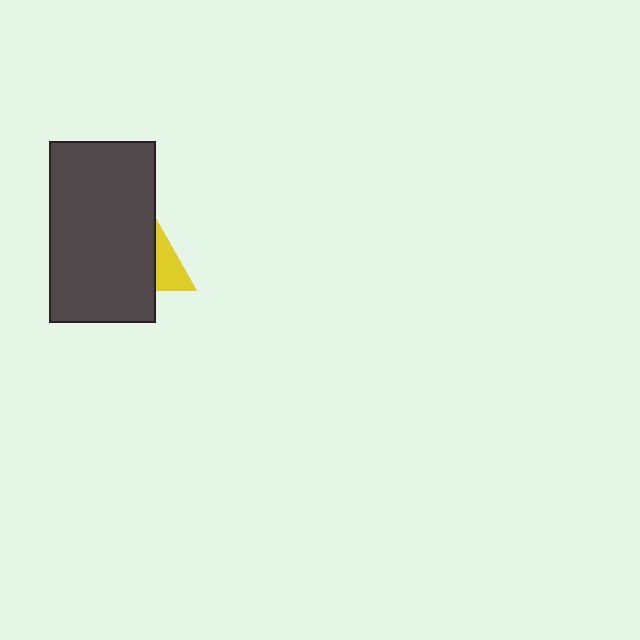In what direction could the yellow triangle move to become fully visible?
The yellow triangle could move right. That would shift it out from behind the dark gray rectangle entirely.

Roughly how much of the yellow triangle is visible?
A small part of it is visible (roughly 32%).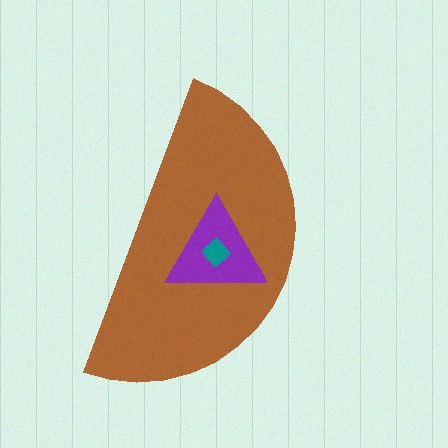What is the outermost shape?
The brown semicircle.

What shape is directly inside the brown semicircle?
The purple triangle.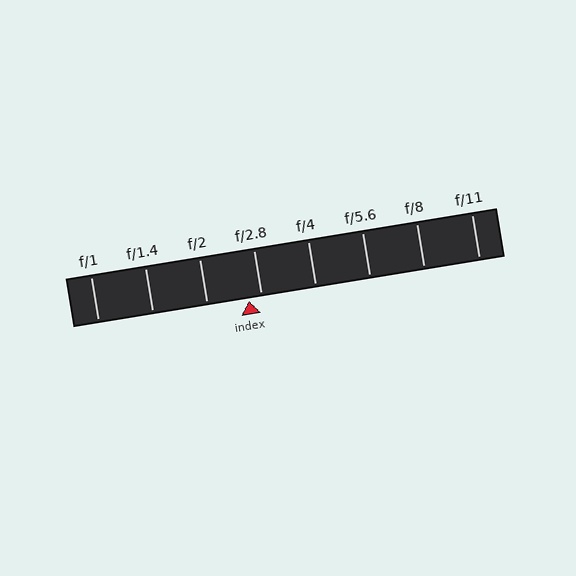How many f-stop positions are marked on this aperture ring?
There are 8 f-stop positions marked.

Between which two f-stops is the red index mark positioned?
The index mark is between f/2 and f/2.8.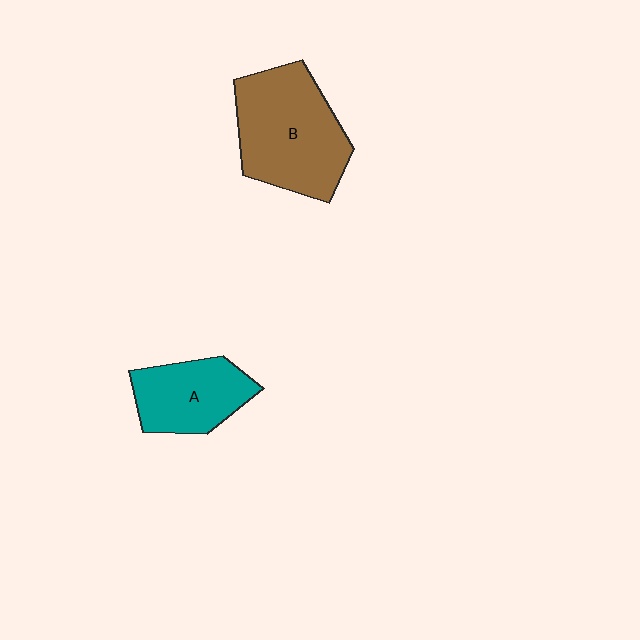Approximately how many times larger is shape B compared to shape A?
Approximately 1.6 times.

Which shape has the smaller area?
Shape A (teal).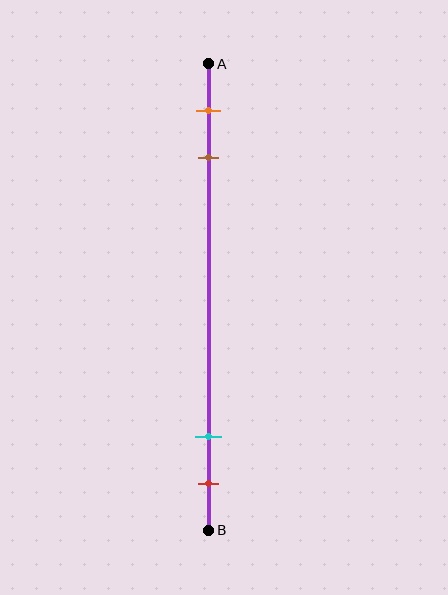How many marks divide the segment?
There are 4 marks dividing the segment.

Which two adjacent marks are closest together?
The cyan and red marks are the closest adjacent pair.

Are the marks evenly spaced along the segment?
No, the marks are not evenly spaced.